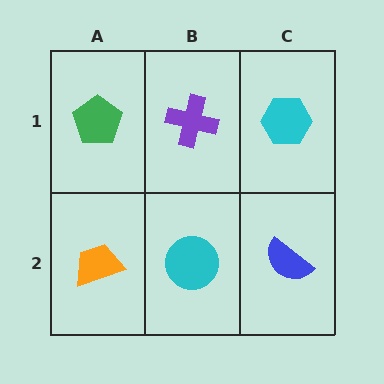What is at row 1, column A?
A green pentagon.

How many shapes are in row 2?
3 shapes.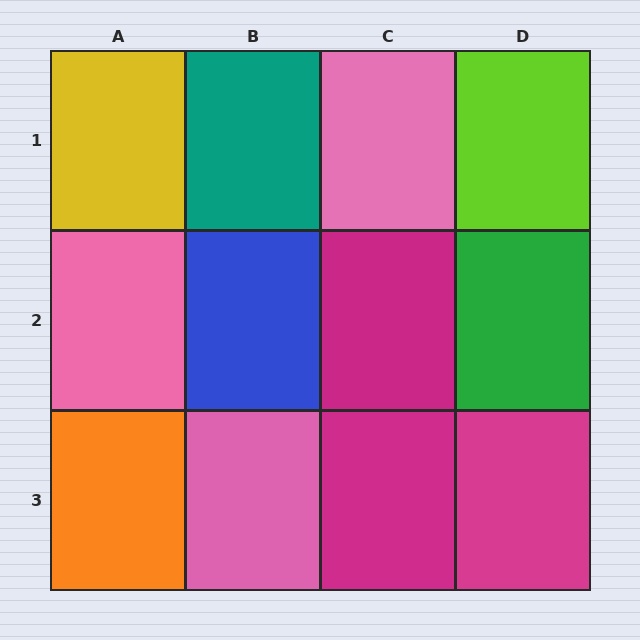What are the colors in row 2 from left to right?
Pink, blue, magenta, green.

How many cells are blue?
1 cell is blue.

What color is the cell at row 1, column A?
Yellow.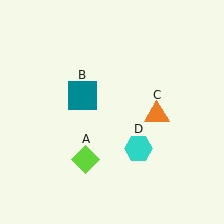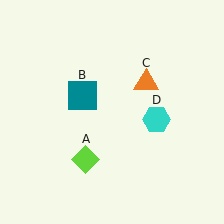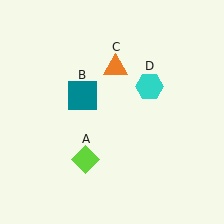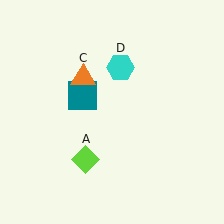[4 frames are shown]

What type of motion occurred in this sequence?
The orange triangle (object C), cyan hexagon (object D) rotated counterclockwise around the center of the scene.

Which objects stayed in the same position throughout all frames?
Lime diamond (object A) and teal square (object B) remained stationary.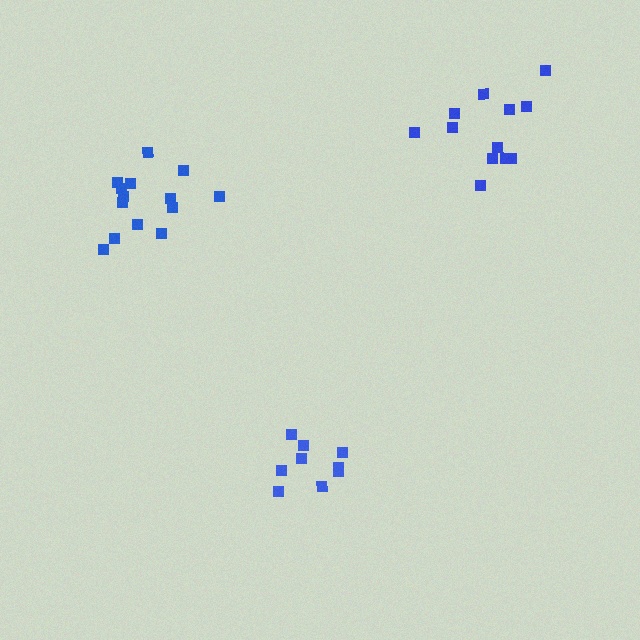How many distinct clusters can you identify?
There are 3 distinct clusters.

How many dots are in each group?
Group 1: 14 dots, Group 2: 9 dots, Group 3: 12 dots (35 total).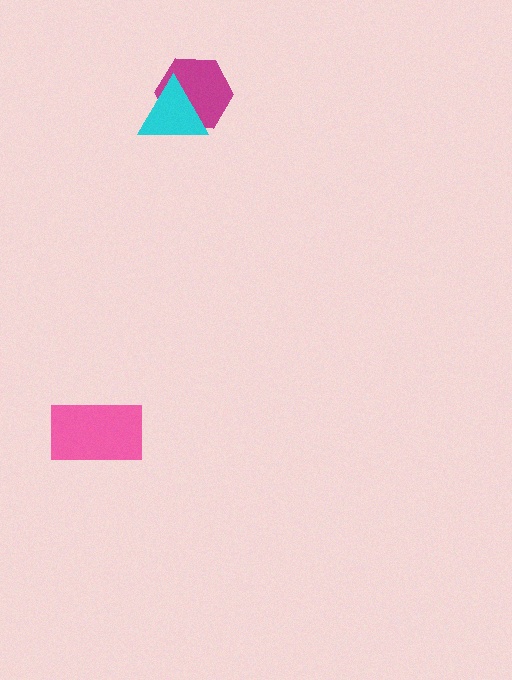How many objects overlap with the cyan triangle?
1 object overlaps with the cyan triangle.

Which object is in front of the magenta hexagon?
The cyan triangle is in front of the magenta hexagon.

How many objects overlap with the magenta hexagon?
1 object overlaps with the magenta hexagon.